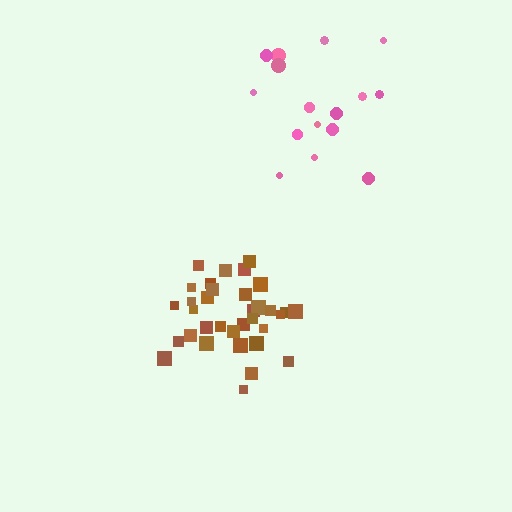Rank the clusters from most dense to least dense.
brown, pink.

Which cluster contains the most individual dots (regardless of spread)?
Brown (34).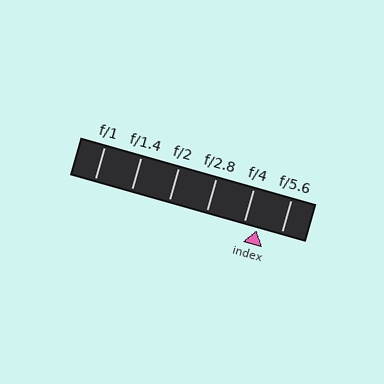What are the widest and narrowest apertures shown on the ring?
The widest aperture shown is f/1 and the narrowest is f/5.6.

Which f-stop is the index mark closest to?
The index mark is closest to f/4.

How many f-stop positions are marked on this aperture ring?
There are 6 f-stop positions marked.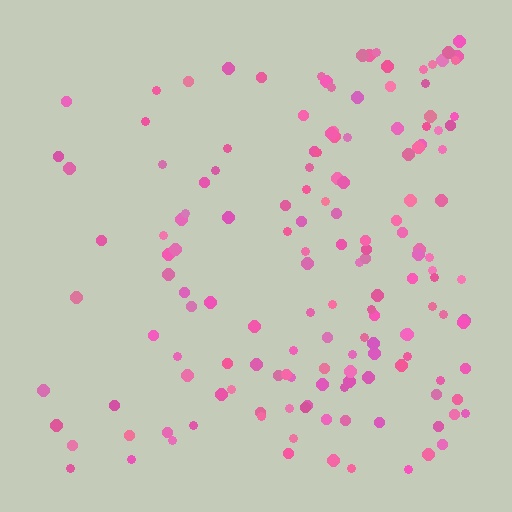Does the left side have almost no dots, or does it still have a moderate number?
Still a moderate number, just noticeably fewer than the right.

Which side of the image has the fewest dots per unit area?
The left.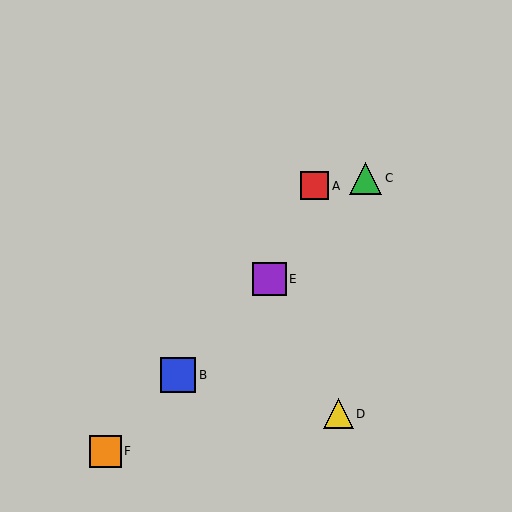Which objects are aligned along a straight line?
Objects B, C, E, F are aligned along a straight line.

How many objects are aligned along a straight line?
4 objects (B, C, E, F) are aligned along a straight line.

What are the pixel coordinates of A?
Object A is at (315, 186).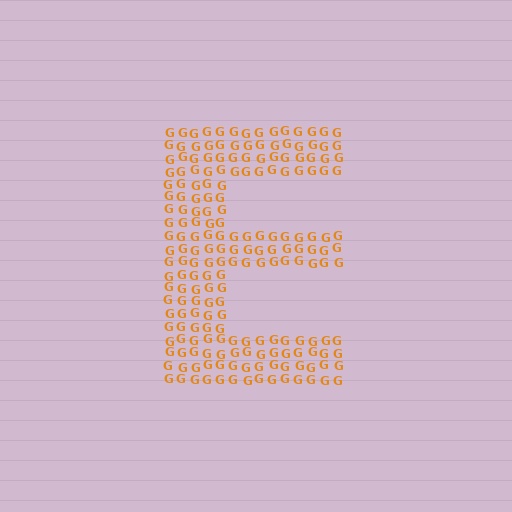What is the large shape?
The large shape is the letter E.